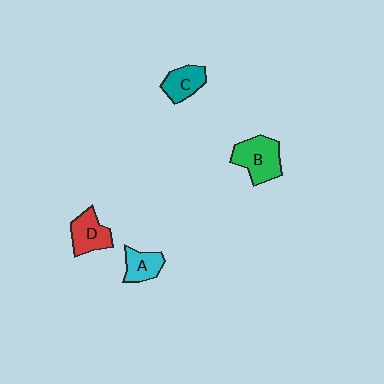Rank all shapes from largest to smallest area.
From largest to smallest: B (green), D (red), C (teal), A (cyan).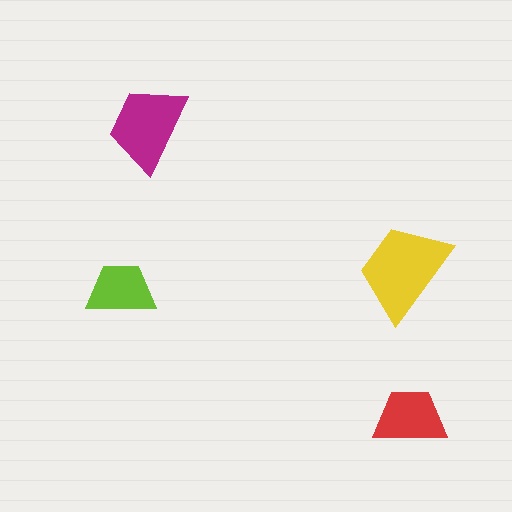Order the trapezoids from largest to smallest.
the yellow one, the magenta one, the red one, the lime one.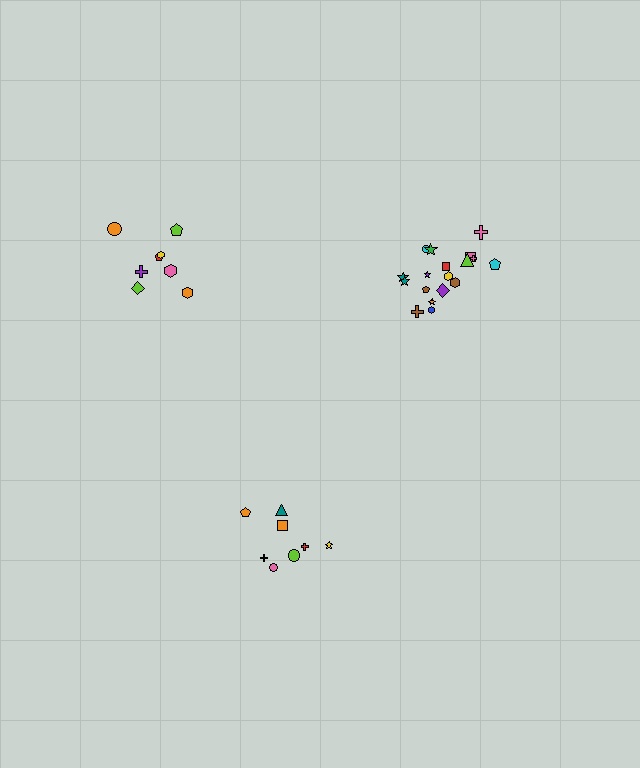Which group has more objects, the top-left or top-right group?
The top-right group.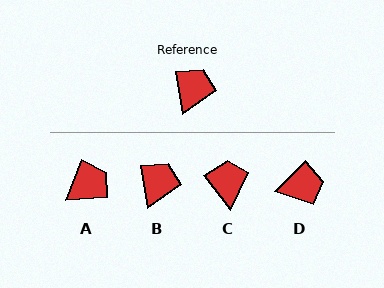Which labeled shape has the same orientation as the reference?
B.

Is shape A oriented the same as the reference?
No, it is off by about 30 degrees.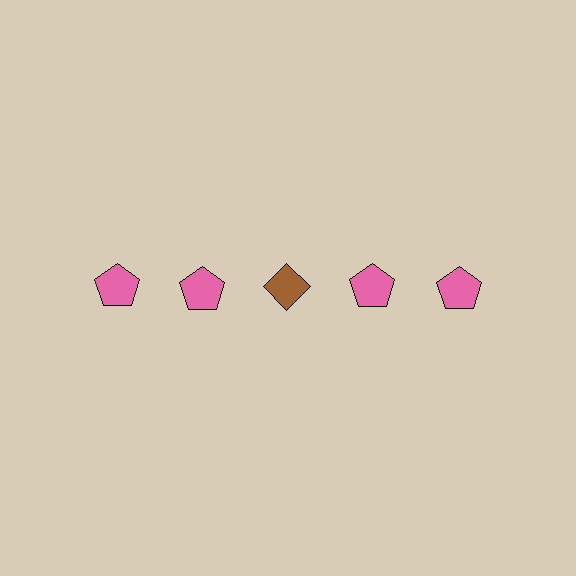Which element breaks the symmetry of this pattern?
The brown diamond in the top row, center column breaks the symmetry. All other shapes are pink pentagons.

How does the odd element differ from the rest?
It differs in both color (brown instead of pink) and shape (diamond instead of pentagon).